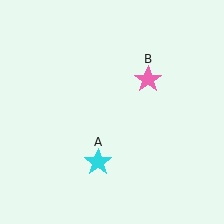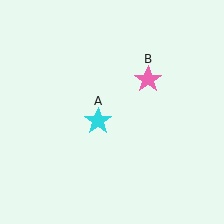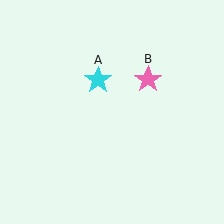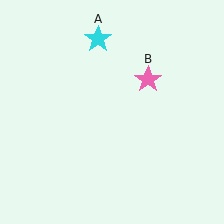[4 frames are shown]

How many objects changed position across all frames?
1 object changed position: cyan star (object A).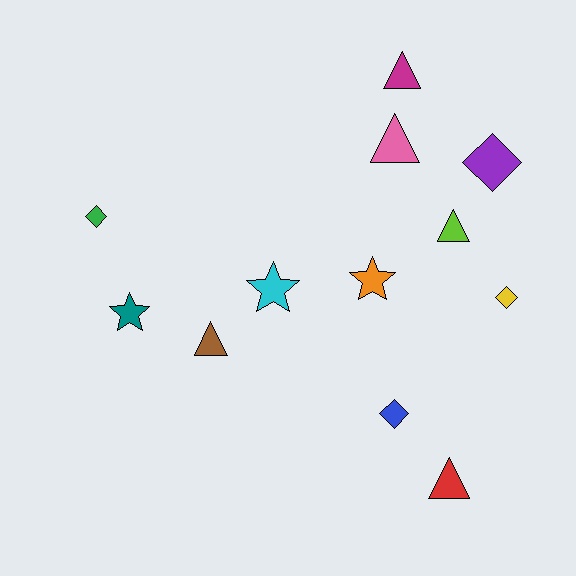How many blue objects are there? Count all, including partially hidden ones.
There is 1 blue object.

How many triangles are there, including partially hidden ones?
There are 5 triangles.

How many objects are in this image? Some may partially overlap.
There are 12 objects.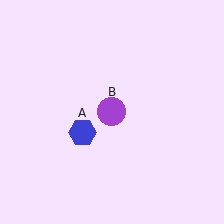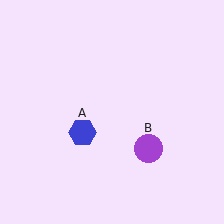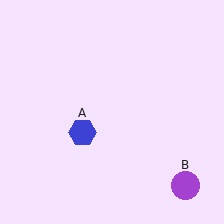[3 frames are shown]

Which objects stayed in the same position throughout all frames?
Blue hexagon (object A) remained stationary.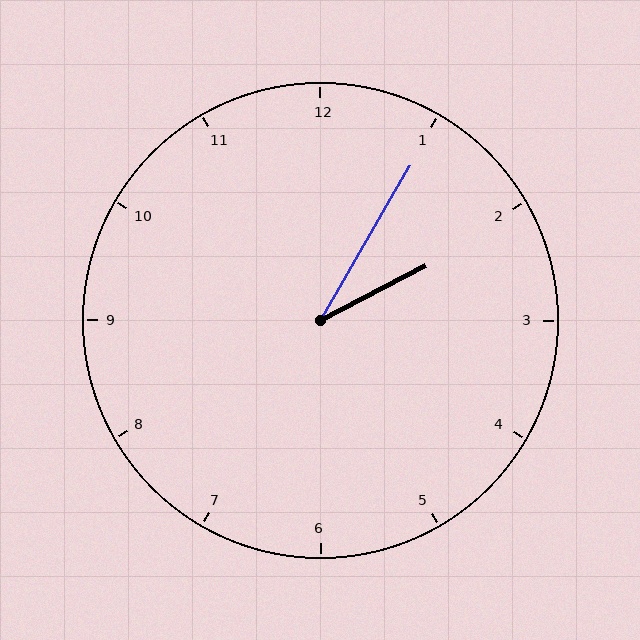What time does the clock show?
2:05.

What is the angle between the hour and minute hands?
Approximately 32 degrees.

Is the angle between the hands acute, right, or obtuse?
It is acute.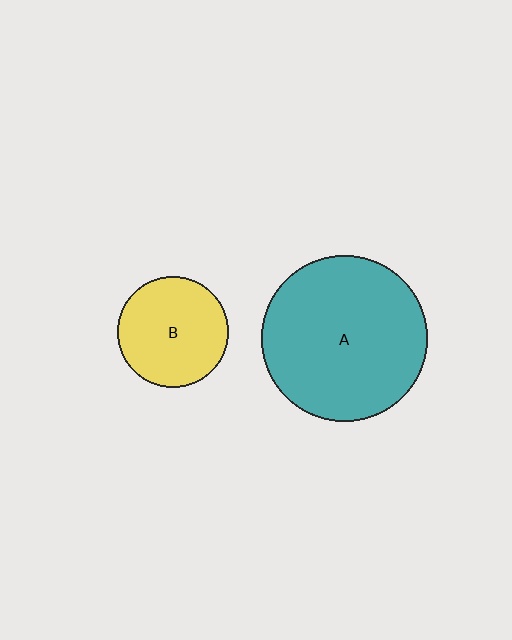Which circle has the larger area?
Circle A (teal).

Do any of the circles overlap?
No, none of the circles overlap.